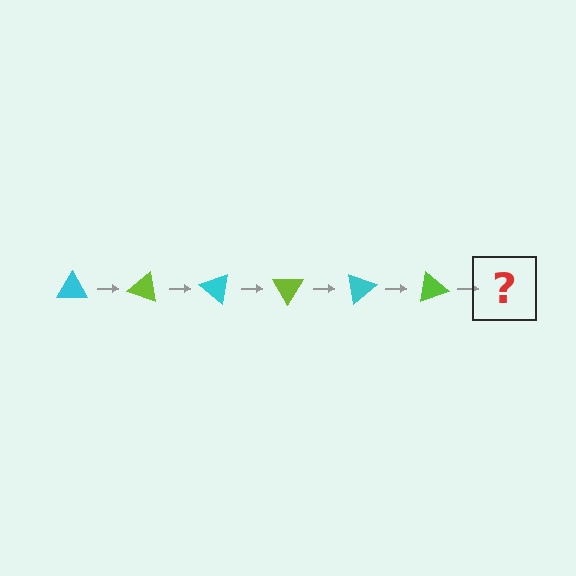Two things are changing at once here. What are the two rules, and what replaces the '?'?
The two rules are that it rotates 20 degrees each step and the color cycles through cyan and lime. The '?' should be a cyan triangle, rotated 120 degrees from the start.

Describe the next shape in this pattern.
It should be a cyan triangle, rotated 120 degrees from the start.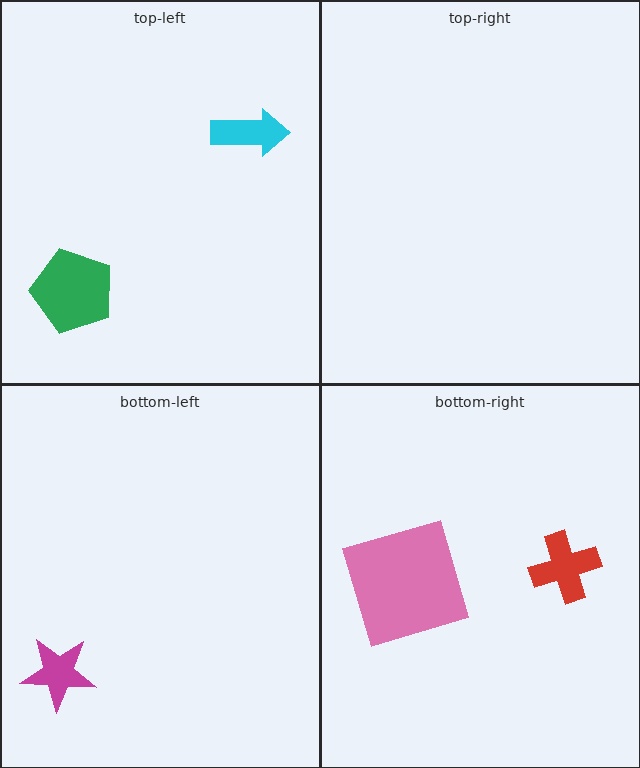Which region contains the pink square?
The bottom-right region.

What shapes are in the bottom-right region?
The red cross, the pink square.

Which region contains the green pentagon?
The top-left region.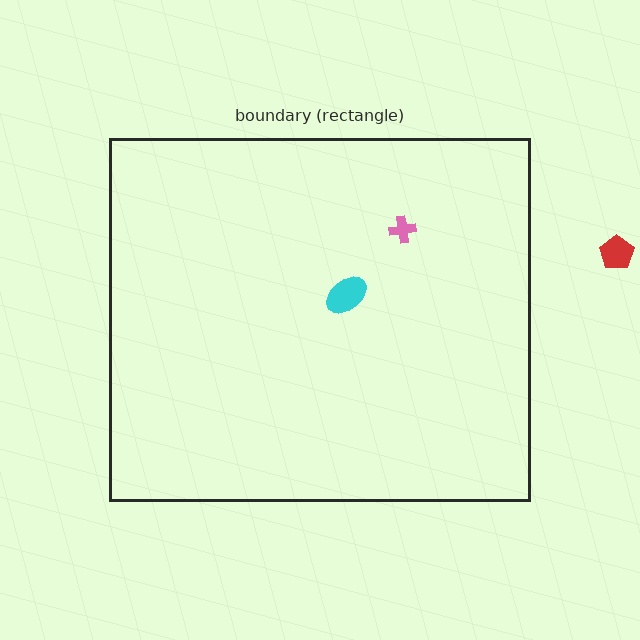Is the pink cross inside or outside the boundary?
Inside.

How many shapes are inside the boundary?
2 inside, 1 outside.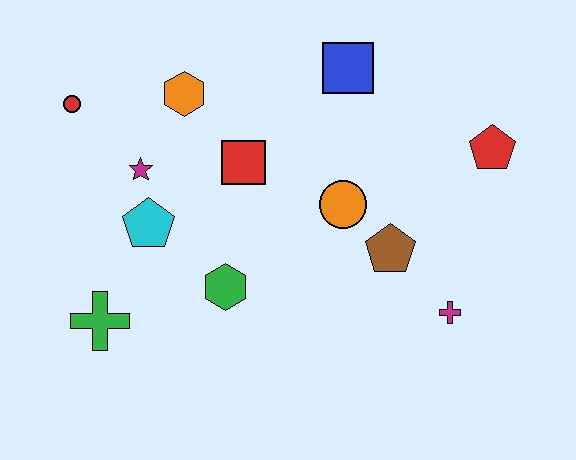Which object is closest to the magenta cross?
The brown pentagon is closest to the magenta cross.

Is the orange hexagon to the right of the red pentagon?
No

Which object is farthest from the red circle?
The magenta cross is farthest from the red circle.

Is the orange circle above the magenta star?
No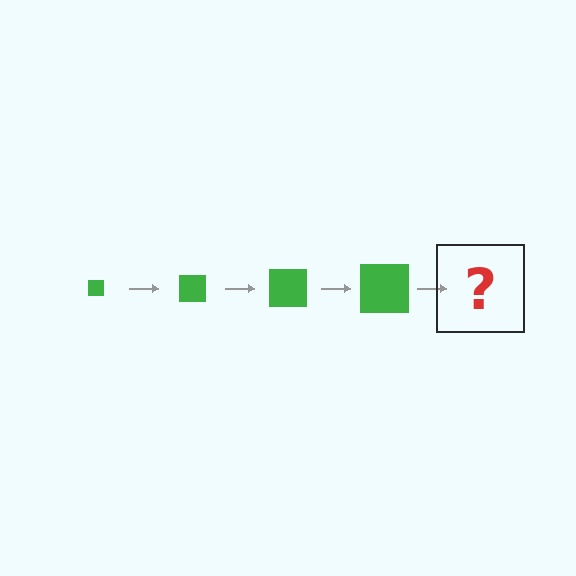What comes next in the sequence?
The next element should be a green square, larger than the previous one.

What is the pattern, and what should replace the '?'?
The pattern is that the square gets progressively larger each step. The '?' should be a green square, larger than the previous one.